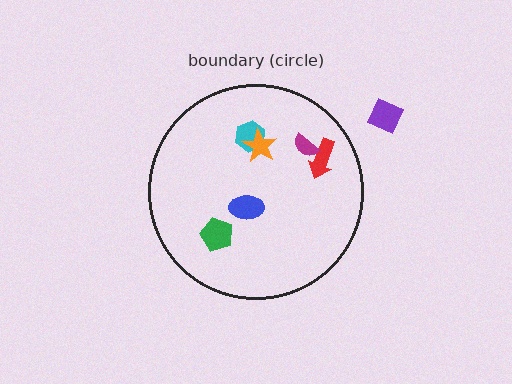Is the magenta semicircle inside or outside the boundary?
Inside.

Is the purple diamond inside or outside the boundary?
Outside.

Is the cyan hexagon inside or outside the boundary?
Inside.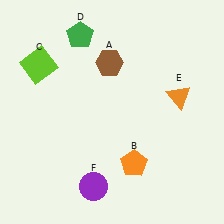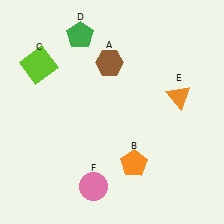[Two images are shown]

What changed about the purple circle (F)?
In Image 1, F is purple. In Image 2, it changed to pink.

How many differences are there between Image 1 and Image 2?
There is 1 difference between the two images.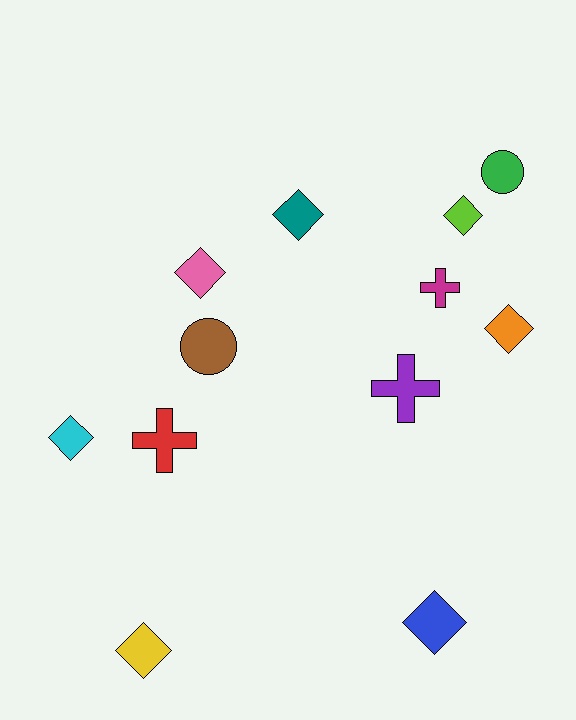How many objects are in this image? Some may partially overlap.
There are 12 objects.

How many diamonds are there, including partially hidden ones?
There are 7 diamonds.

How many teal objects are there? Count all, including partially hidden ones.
There is 1 teal object.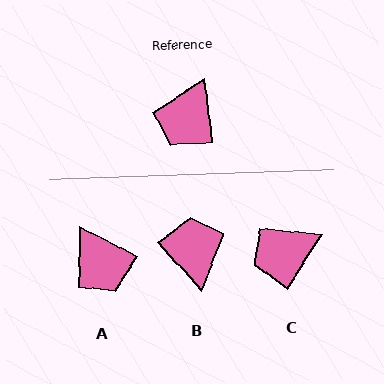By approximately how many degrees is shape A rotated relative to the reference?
Approximately 55 degrees counter-clockwise.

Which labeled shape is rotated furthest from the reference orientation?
B, about 145 degrees away.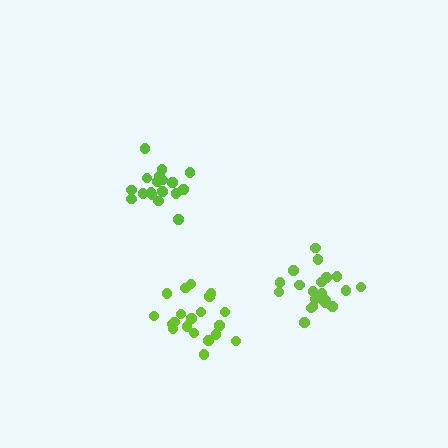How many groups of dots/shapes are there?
There are 3 groups.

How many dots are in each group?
Group 1: 19 dots, Group 2: 21 dots, Group 3: 20 dots (60 total).